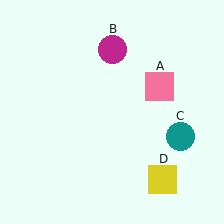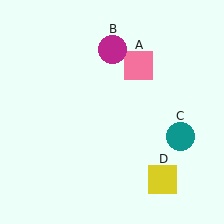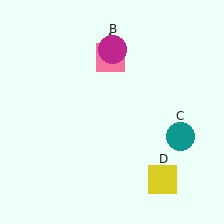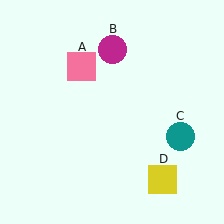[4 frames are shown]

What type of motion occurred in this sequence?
The pink square (object A) rotated counterclockwise around the center of the scene.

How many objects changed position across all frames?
1 object changed position: pink square (object A).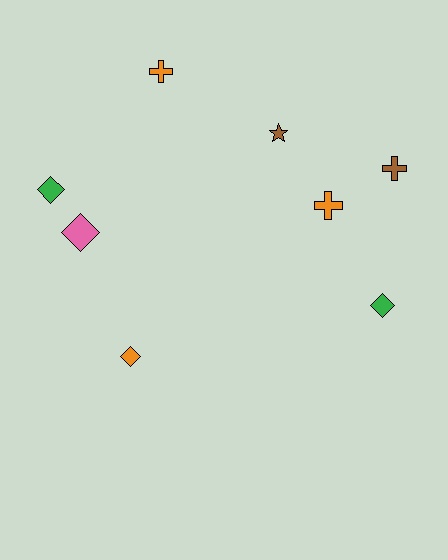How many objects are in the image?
There are 8 objects.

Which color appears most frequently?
Orange, with 3 objects.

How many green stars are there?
There are no green stars.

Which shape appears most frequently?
Diamond, with 4 objects.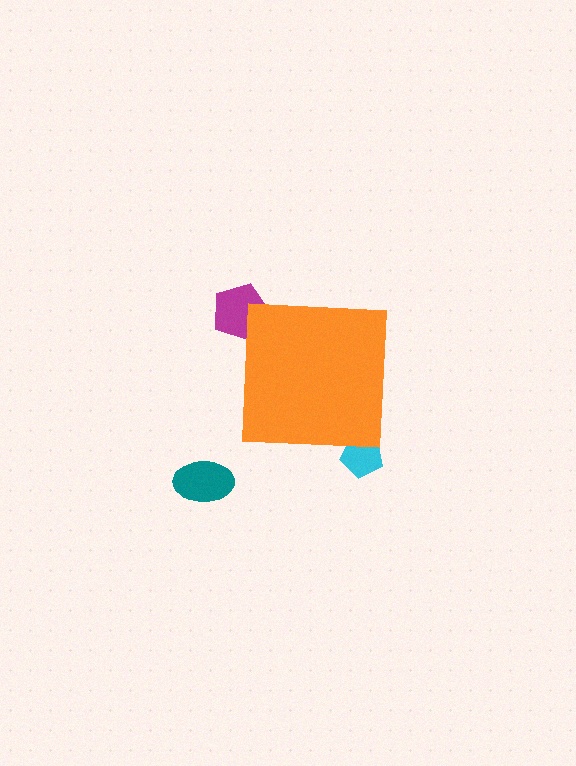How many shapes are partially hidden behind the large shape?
2 shapes are partially hidden.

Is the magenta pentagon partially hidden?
Yes, the magenta pentagon is partially hidden behind the orange square.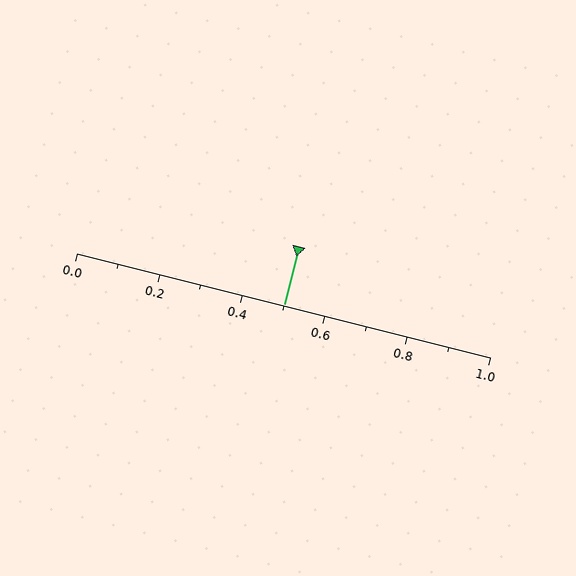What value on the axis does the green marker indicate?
The marker indicates approximately 0.5.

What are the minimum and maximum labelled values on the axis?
The axis runs from 0.0 to 1.0.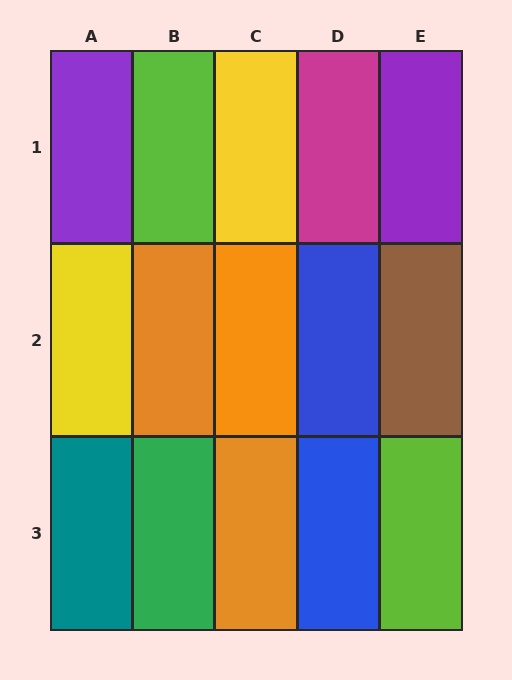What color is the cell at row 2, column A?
Yellow.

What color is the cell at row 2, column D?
Blue.